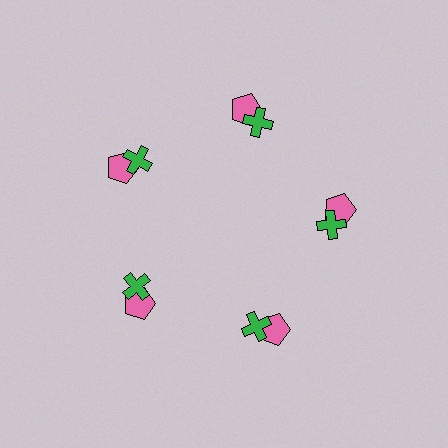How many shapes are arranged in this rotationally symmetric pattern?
There are 10 shapes, arranged in 5 groups of 2.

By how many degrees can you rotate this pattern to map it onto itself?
The pattern maps onto itself every 72 degrees of rotation.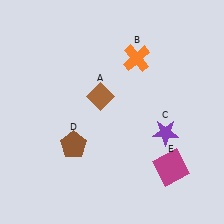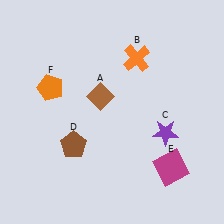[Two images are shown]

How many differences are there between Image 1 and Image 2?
There is 1 difference between the two images.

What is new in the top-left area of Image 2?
An orange pentagon (F) was added in the top-left area of Image 2.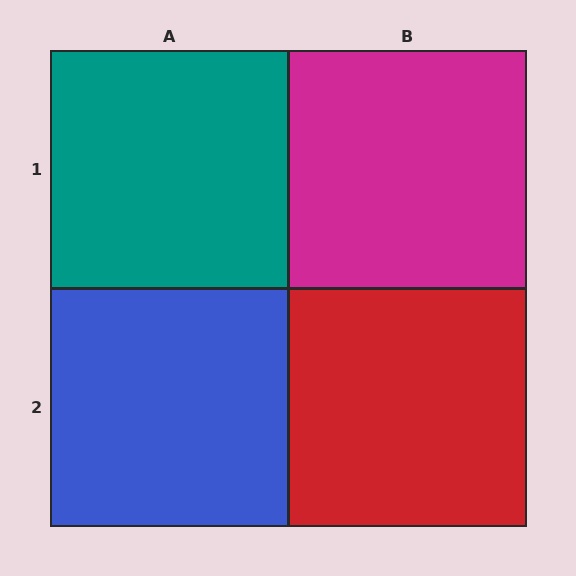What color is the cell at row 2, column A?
Blue.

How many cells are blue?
1 cell is blue.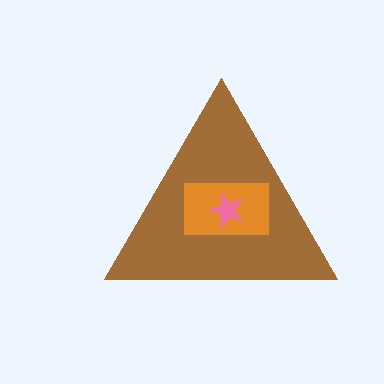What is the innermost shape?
The pink star.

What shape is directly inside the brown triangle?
The orange rectangle.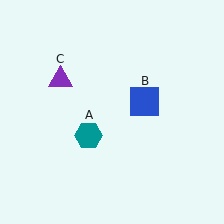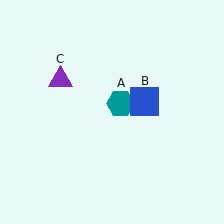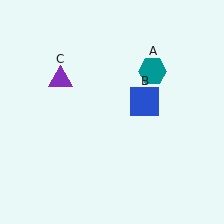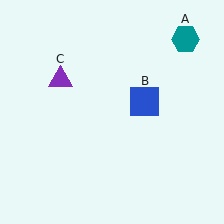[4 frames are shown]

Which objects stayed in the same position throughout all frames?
Blue square (object B) and purple triangle (object C) remained stationary.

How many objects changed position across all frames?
1 object changed position: teal hexagon (object A).